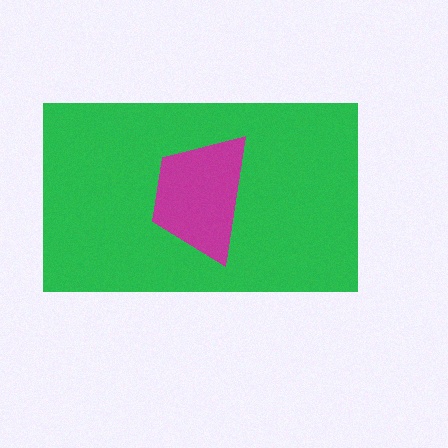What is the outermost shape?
The green rectangle.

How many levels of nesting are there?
2.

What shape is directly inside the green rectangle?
The magenta trapezoid.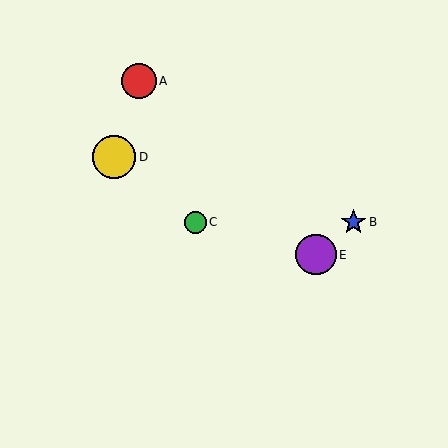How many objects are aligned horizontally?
2 objects (B, C) are aligned horizontally.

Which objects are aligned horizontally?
Objects B, C are aligned horizontally.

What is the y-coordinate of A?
Object A is at y≈81.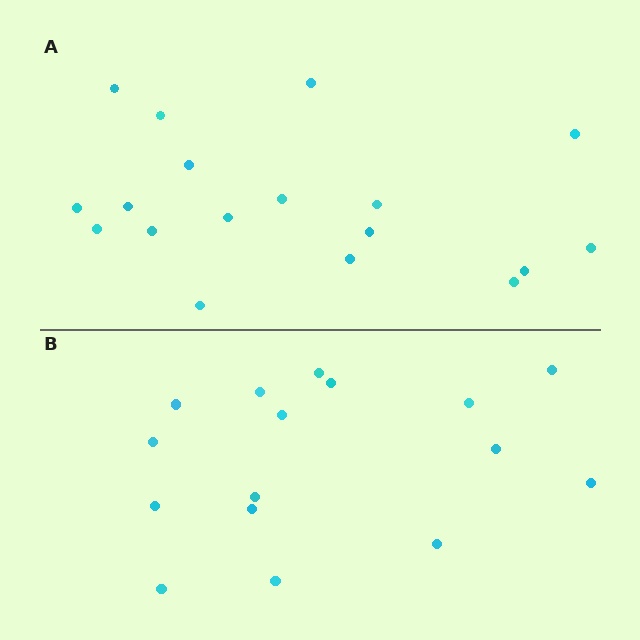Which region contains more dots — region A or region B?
Region A (the top region) has more dots.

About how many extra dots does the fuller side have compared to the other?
Region A has just a few more — roughly 2 or 3 more dots than region B.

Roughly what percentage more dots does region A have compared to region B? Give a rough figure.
About 10% more.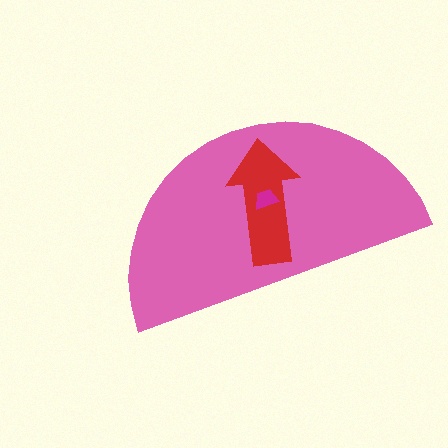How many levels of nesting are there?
3.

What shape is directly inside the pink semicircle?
The red arrow.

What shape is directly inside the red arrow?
The magenta trapezoid.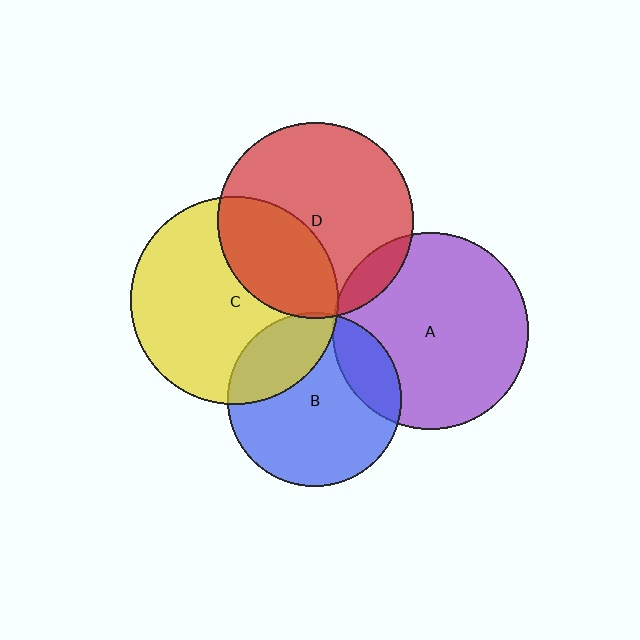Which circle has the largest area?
Circle C (yellow).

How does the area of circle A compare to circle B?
Approximately 1.3 times.